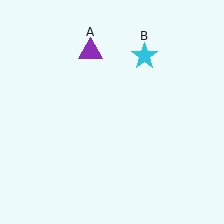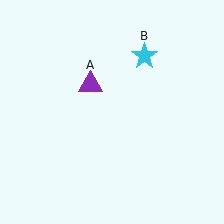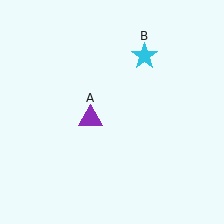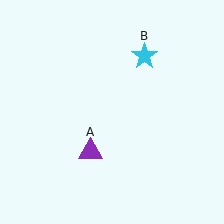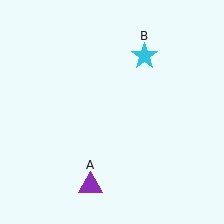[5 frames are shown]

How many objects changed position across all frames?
1 object changed position: purple triangle (object A).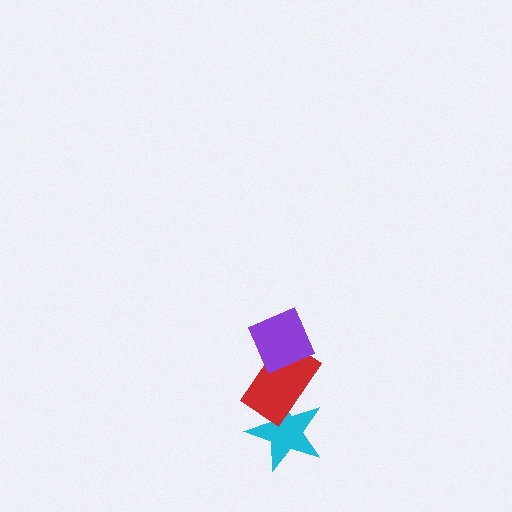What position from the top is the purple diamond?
The purple diamond is 1st from the top.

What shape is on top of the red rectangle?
The purple diamond is on top of the red rectangle.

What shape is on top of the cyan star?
The red rectangle is on top of the cyan star.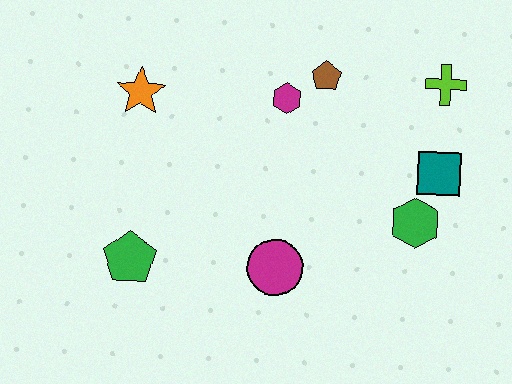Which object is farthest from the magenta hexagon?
The green pentagon is farthest from the magenta hexagon.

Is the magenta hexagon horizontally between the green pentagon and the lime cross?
Yes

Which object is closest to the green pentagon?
The magenta circle is closest to the green pentagon.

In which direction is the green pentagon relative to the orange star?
The green pentagon is below the orange star.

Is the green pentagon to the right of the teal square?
No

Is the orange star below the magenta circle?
No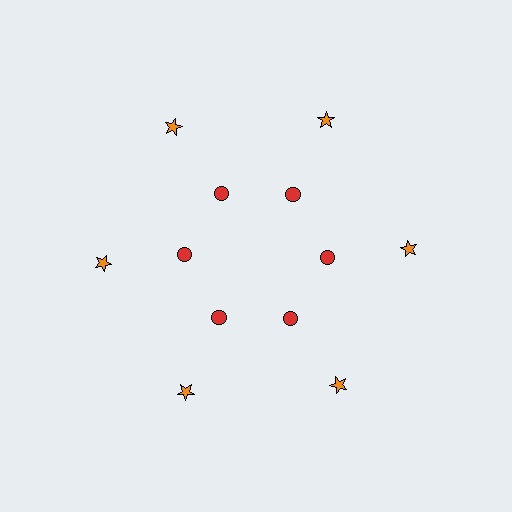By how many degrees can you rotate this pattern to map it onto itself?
The pattern maps onto itself every 60 degrees of rotation.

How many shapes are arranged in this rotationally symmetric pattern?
There are 12 shapes, arranged in 6 groups of 2.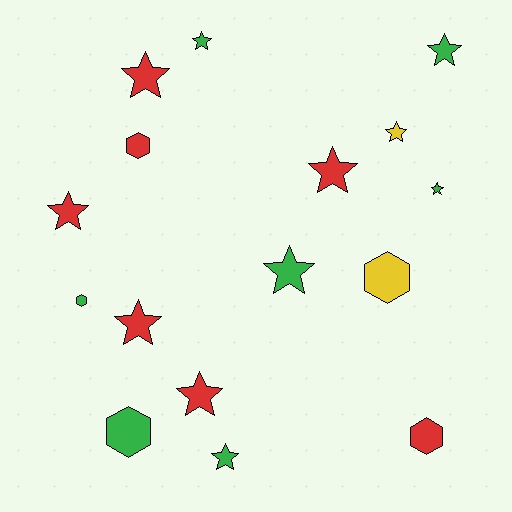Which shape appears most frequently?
Star, with 11 objects.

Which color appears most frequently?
Red, with 7 objects.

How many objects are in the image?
There are 16 objects.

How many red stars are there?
There are 5 red stars.